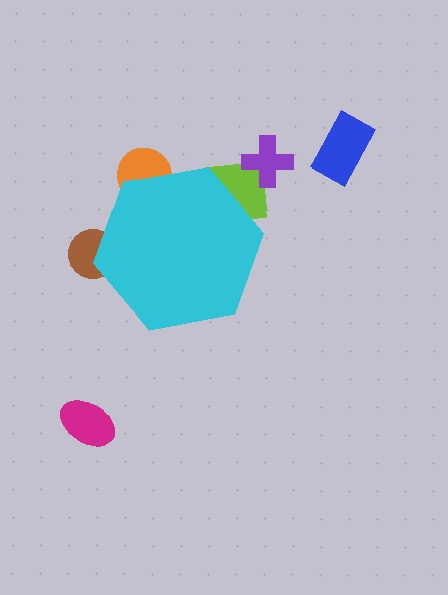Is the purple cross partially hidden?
No, the purple cross is fully visible.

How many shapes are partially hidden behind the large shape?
3 shapes are partially hidden.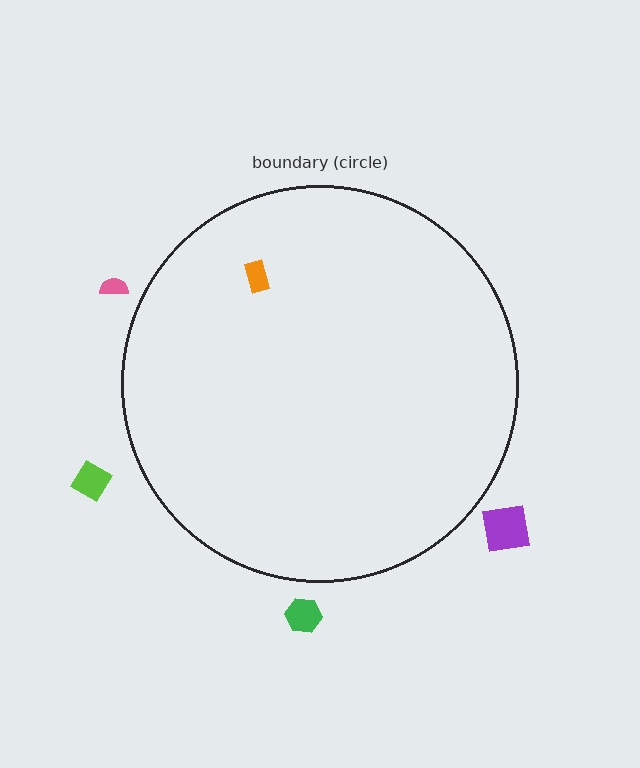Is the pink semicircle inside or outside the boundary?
Outside.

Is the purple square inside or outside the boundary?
Outside.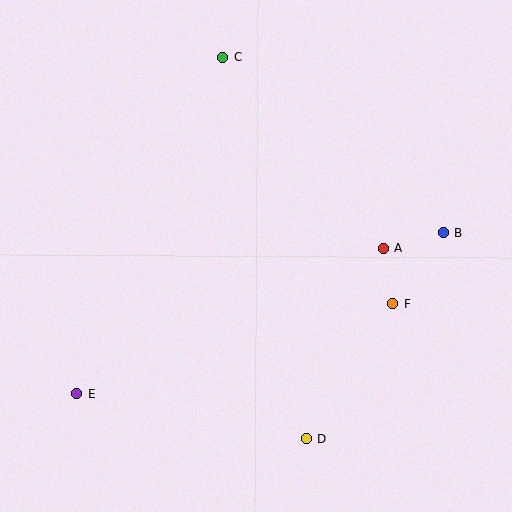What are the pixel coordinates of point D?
Point D is at (306, 439).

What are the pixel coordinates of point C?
Point C is at (223, 57).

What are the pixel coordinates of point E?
Point E is at (77, 393).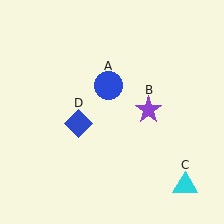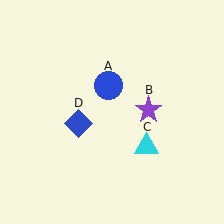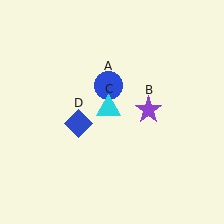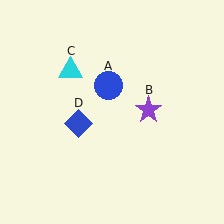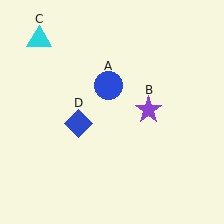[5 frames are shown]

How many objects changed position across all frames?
1 object changed position: cyan triangle (object C).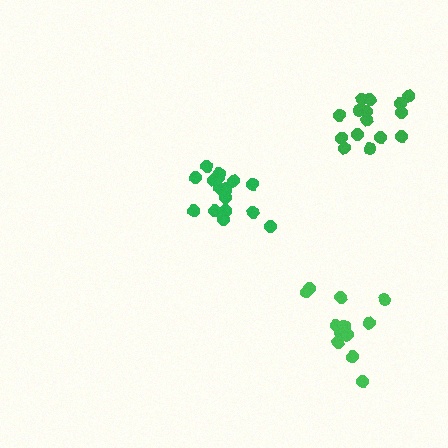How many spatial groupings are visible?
There are 3 spatial groupings.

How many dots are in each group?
Group 1: 13 dots, Group 2: 15 dots, Group 3: 16 dots (44 total).